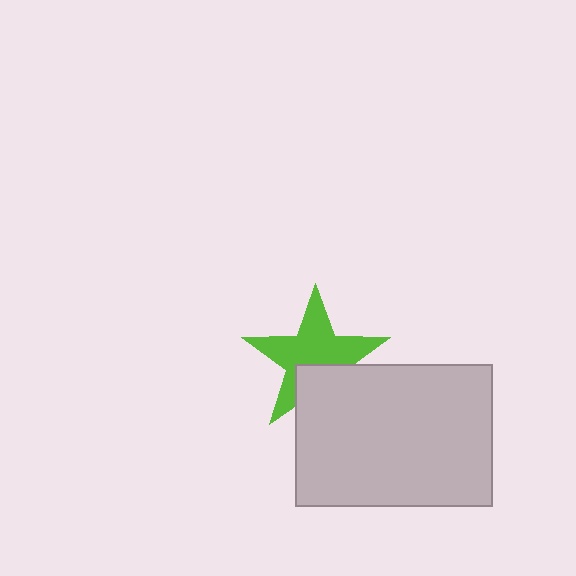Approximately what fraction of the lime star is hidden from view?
Roughly 32% of the lime star is hidden behind the light gray rectangle.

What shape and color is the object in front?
The object in front is a light gray rectangle.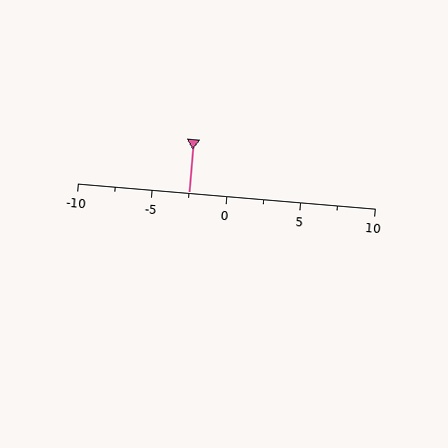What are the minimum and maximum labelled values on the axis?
The axis runs from -10 to 10.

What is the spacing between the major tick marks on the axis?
The major ticks are spaced 5 apart.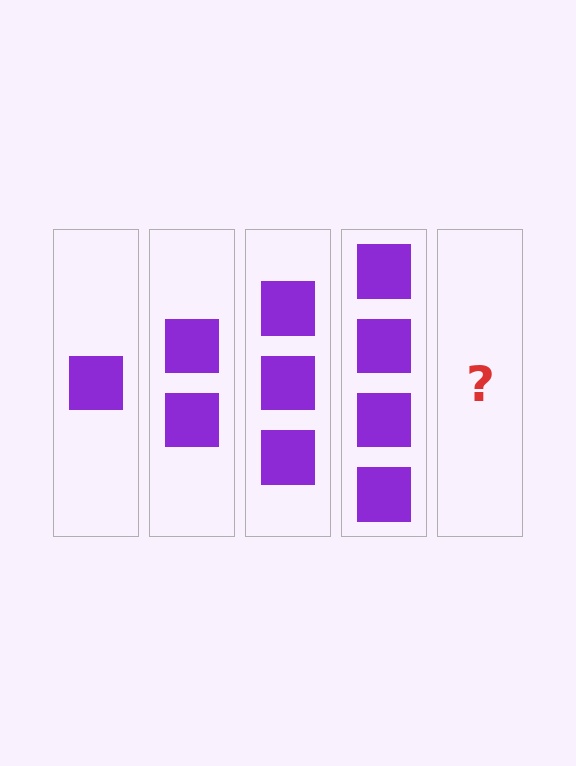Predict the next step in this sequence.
The next step is 5 squares.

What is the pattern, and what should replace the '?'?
The pattern is that each step adds one more square. The '?' should be 5 squares.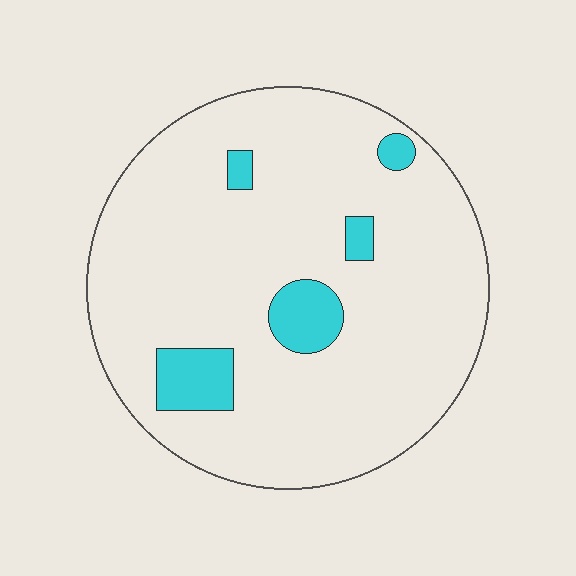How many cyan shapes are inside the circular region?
5.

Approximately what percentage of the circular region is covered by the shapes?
Approximately 10%.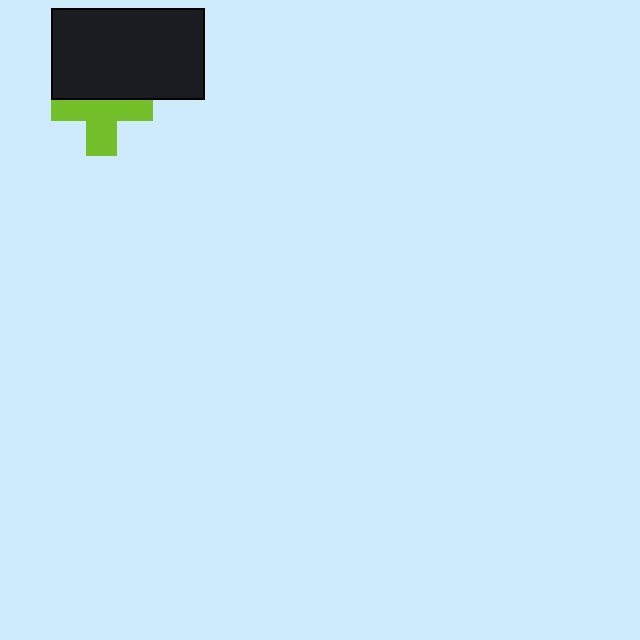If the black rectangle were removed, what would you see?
You would see the complete lime cross.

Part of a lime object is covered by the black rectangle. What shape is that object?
It is a cross.